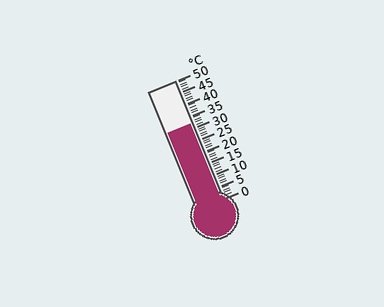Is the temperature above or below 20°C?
The temperature is above 20°C.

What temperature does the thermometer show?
The thermometer shows approximately 32°C.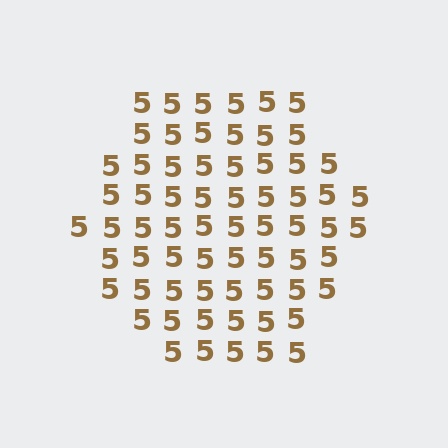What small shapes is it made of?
It is made of small digit 5's.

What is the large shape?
The large shape is a hexagon.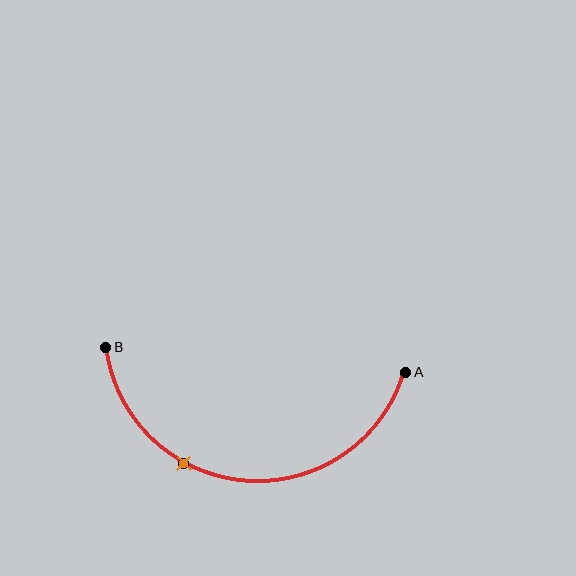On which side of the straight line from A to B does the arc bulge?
The arc bulges below the straight line connecting A and B.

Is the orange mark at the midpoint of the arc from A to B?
No. The orange mark lies on the arc but is closer to endpoint B. The arc midpoint would be at the point on the curve equidistant along the arc from both A and B.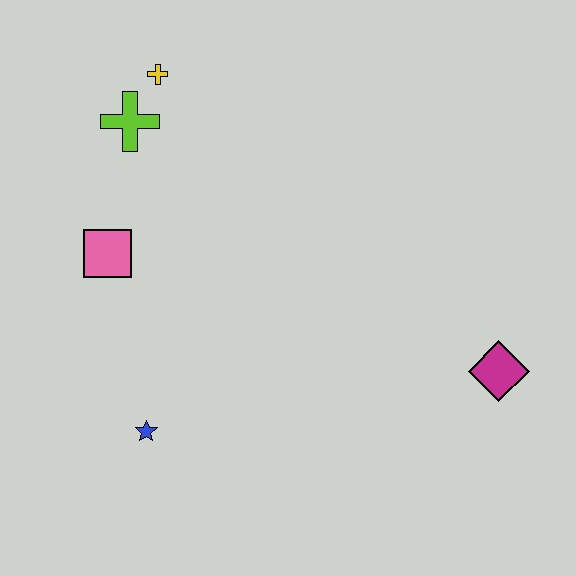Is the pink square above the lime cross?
No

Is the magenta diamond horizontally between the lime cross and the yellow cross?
No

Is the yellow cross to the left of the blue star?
No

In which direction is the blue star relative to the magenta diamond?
The blue star is to the left of the magenta diamond.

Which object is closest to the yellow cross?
The lime cross is closest to the yellow cross.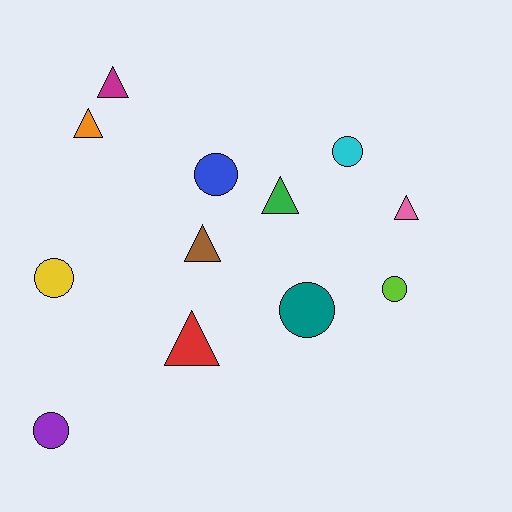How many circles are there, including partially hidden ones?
There are 6 circles.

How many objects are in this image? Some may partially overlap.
There are 12 objects.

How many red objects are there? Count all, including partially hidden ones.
There is 1 red object.